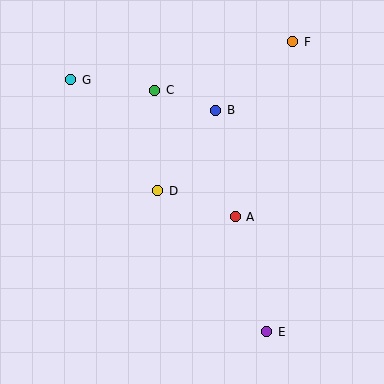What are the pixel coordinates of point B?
Point B is at (216, 110).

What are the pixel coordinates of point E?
Point E is at (267, 332).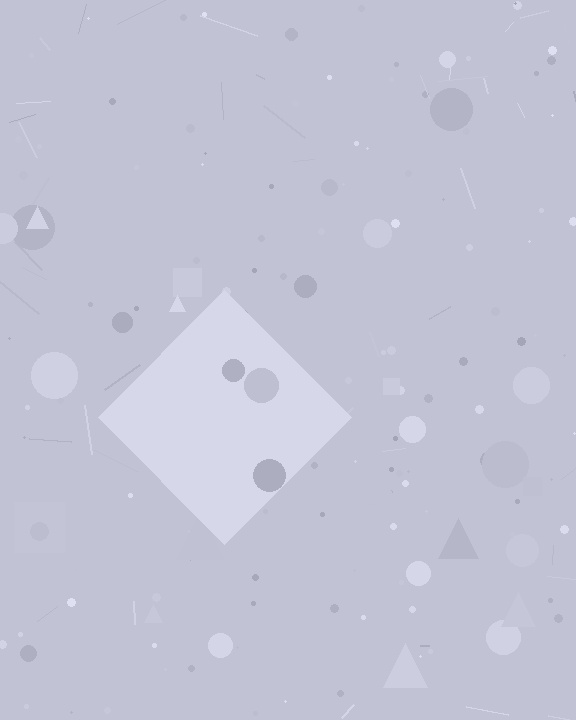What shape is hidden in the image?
A diamond is hidden in the image.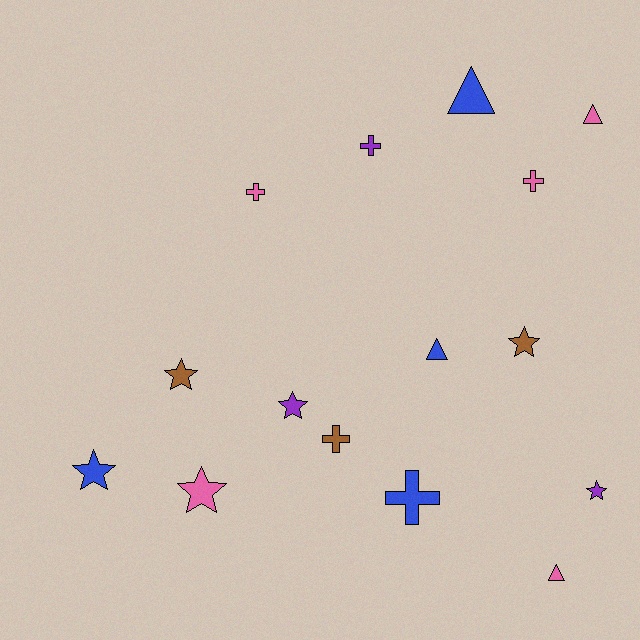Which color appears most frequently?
Pink, with 5 objects.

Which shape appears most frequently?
Star, with 6 objects.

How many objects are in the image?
There are 15 objects.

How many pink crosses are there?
There are 2 pink crosses.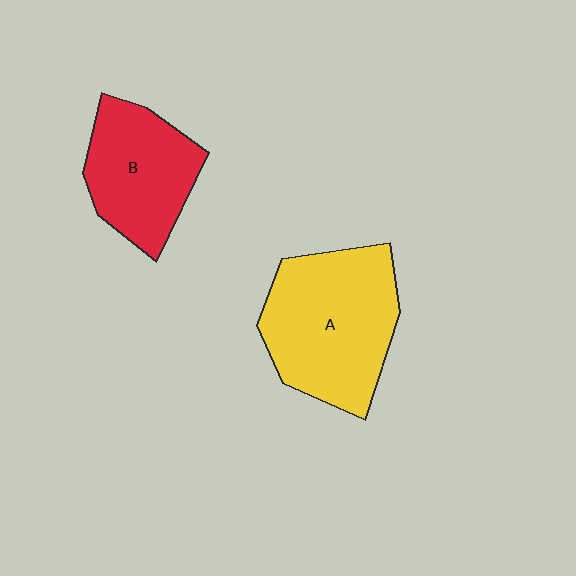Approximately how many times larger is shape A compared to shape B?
Approximately 1.4 times.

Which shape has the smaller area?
Shape B (red).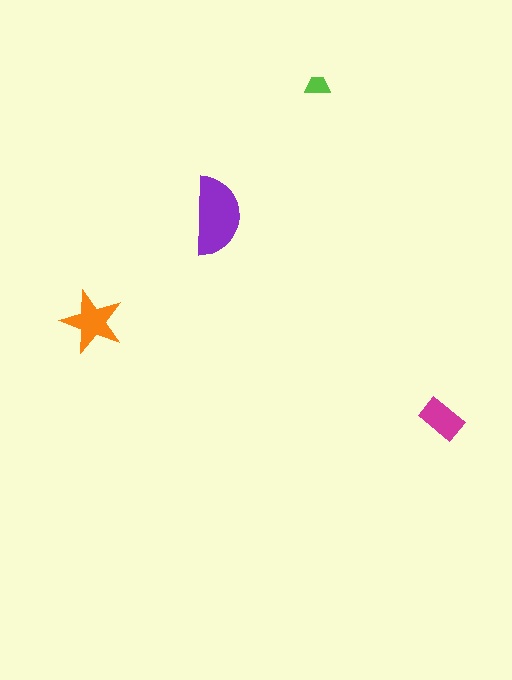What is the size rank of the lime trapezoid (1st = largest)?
4th.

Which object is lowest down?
The magenta rectangle is bottommost.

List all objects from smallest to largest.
The lime trapezoid, the magenta rectangle, the orange star, the purple semicircle.